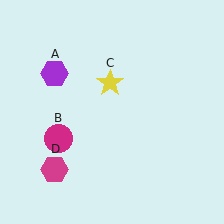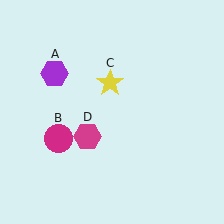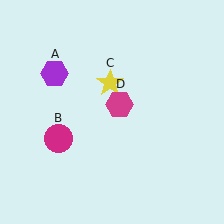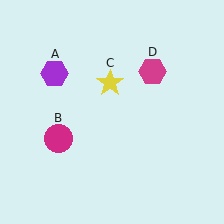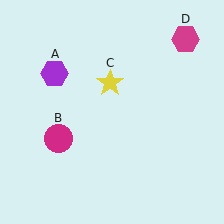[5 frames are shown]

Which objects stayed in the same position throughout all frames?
Purple hexagon (object A) and magenta circle (object B) and yellow star (object C) remained stationary.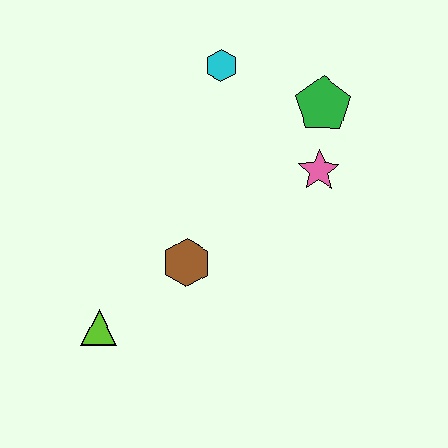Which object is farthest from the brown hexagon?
The green pentagon is farthest from the brown hexagon.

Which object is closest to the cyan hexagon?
The green pentagon is closest to the cyan hexagon.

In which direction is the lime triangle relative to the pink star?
The lime triangle is to the left of the pink star.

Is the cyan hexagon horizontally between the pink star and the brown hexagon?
Yes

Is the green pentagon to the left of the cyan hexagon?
No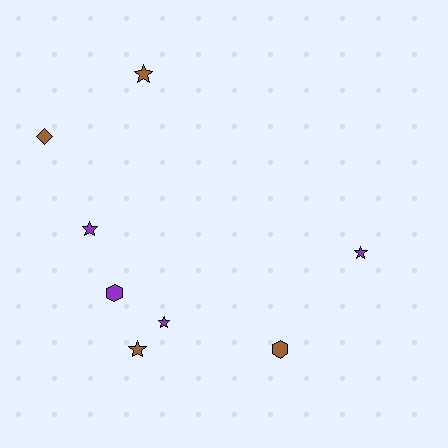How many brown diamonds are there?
There is 1 brown diamond.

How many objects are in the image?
There are 8 objects.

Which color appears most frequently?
Brown, with 4 objects.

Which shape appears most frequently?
Star, with 5 objects.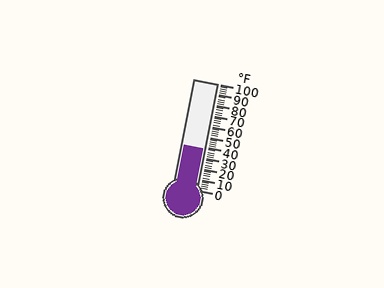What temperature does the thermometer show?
The thermometer shows approximately 38°F.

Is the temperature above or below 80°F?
The temperature is below 80°F.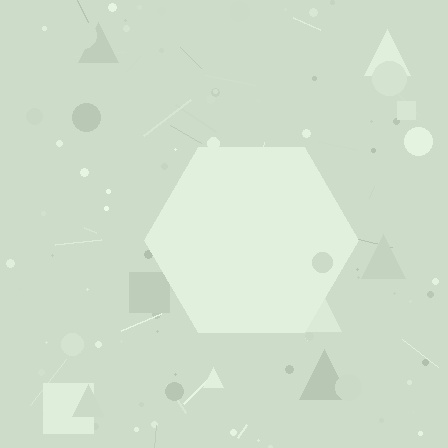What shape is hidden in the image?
A hexagon is hidden in the image.